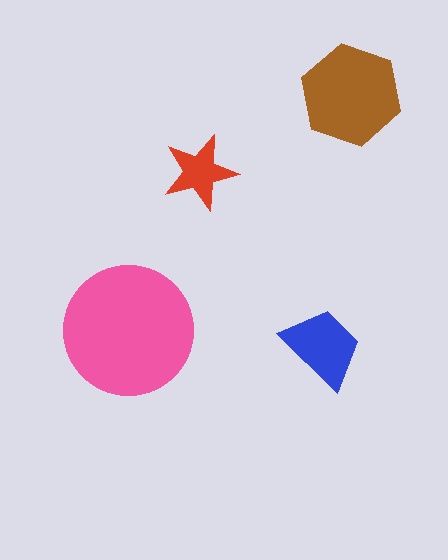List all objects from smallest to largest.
The red star, the blue trapezoid, the brown hexagon, the pink circle.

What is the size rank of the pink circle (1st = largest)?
1st.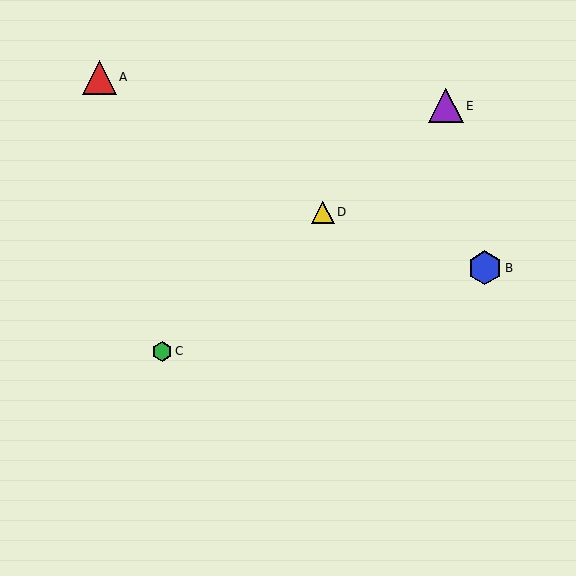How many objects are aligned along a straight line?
3 objects (C, D, E) are aligned along a straight line.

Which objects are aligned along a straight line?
Objects C, D, E are aligned along a straight line.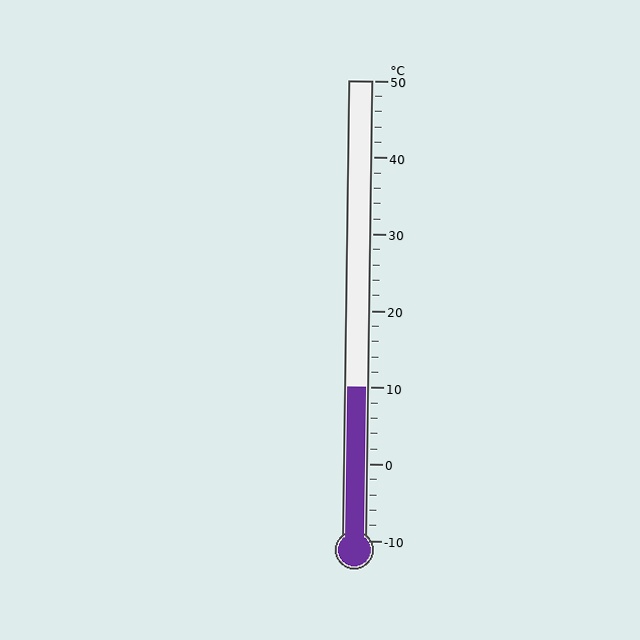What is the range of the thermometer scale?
The thermometer scale ranges from -10°C to 50°C.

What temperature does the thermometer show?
The thermometer shows approximately 10°C.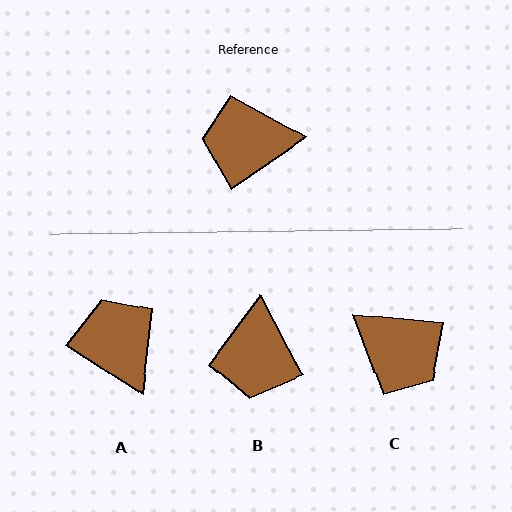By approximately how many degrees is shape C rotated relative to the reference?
Approximately 139 degrees counter-clockwise.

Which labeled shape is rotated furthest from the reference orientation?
C, about 139 degrees away.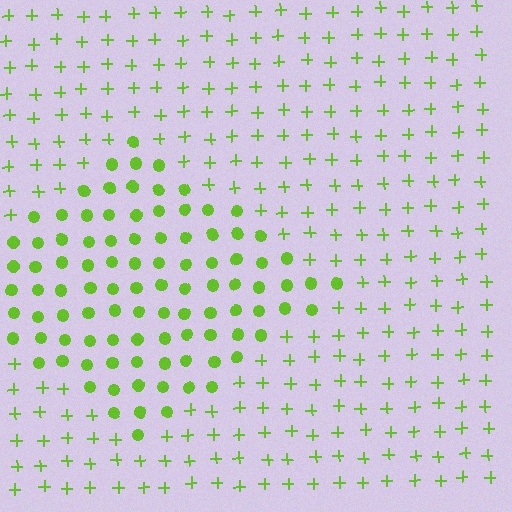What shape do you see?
I see a diamond.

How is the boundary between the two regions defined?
The boundary is defined by a change in element shape: circles inside vs. plus signs outside. All elements share the same color and spacing.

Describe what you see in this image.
The image is filled with small lime elements arranged in a uniform grid. A diamond-shaped region contains circles, while the surrounding area contains plus signs. The boundary is defined purely by the change in element shape.